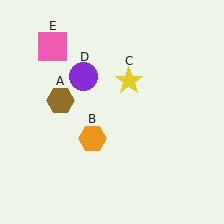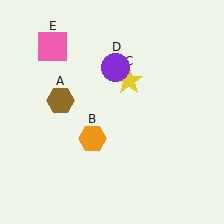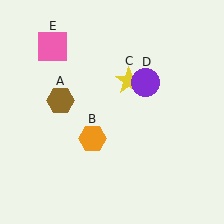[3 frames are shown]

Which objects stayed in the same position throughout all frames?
Brown hexagon (object A) and orange hexagon (object B) and yellow star (object C) and pink square (object E) remained stationary.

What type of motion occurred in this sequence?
The purple circle (object D) rotated clockwise around the center of the scene.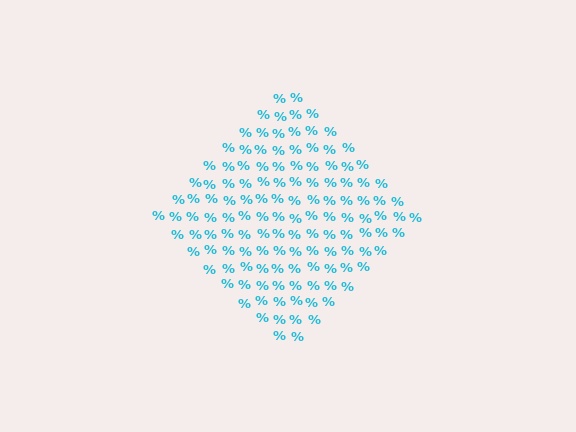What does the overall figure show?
The overall figure shows a diamond.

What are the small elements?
The small elements are percent signs.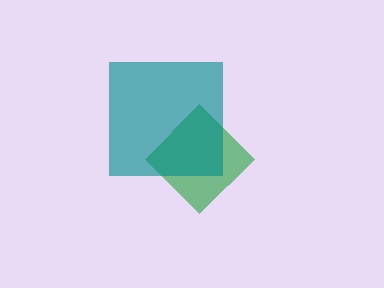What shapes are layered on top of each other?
The layered shapes are: a green diamond, a teal square.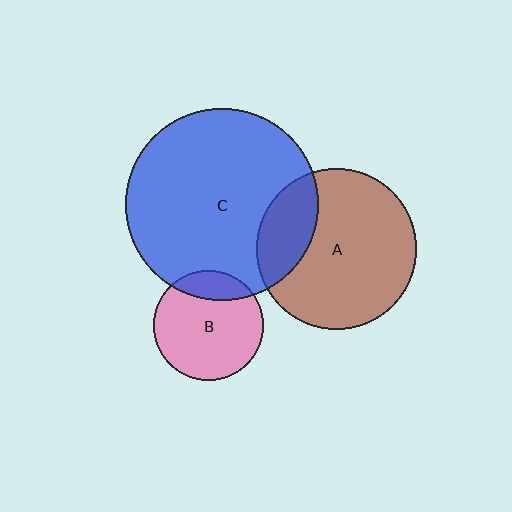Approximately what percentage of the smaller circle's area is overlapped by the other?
Approximately 25%.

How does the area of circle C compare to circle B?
Approximately 3.0 times.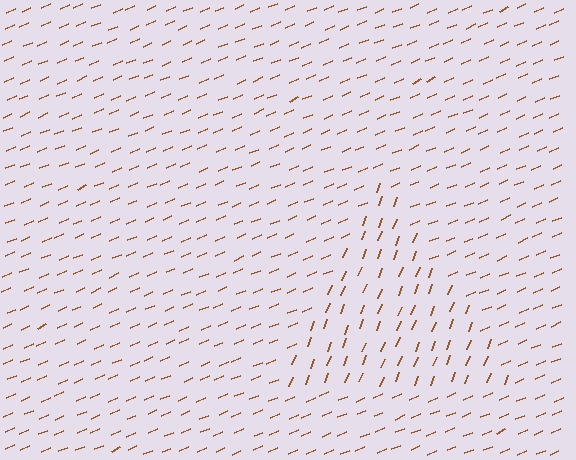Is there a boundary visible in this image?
Yes, there is a texture boundary formed by a change in line orientation.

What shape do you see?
I see a triangle.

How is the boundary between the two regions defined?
The boundary is defined purely by a change in line orientation (approximately 45 degrees difference). All lines are the same color and thickness.